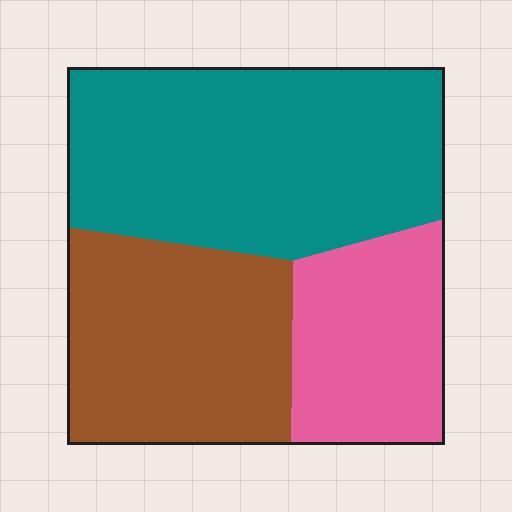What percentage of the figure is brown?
Brown covers 32% of the figure.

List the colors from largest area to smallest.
From largest to smallest: teal, brown, pink.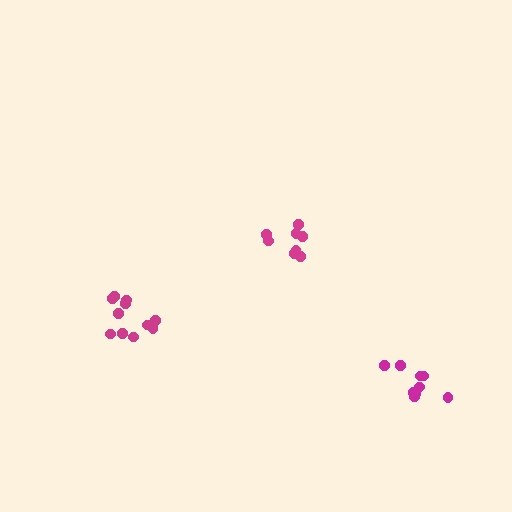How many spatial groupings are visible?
There are 3 spatial groupings.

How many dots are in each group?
Group 1: 8 dots, Group 2: 11 dots, Group 3: 9 dots (28 total).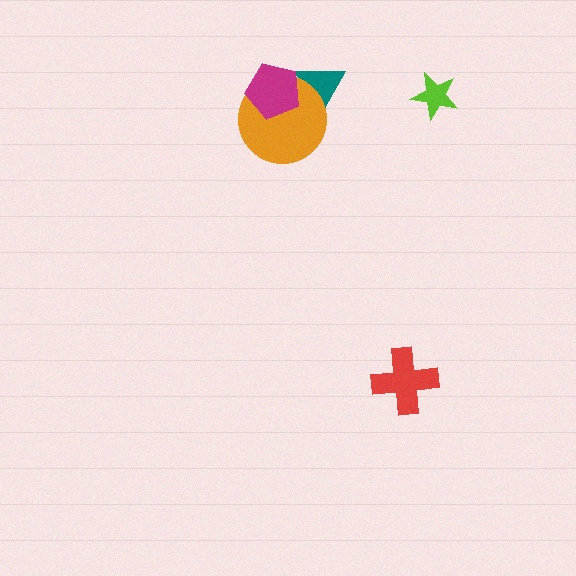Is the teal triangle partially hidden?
Yes, it is partially covered by another shape.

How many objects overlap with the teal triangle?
2 objects overlap with the teal triangle.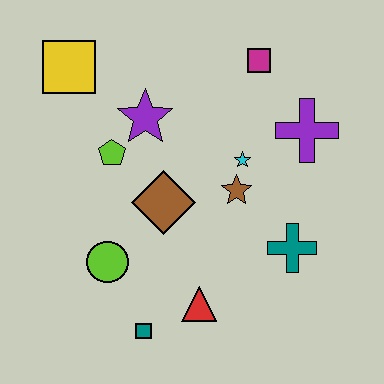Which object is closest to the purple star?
The lime pentagon is closest to the purple star.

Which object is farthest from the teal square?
The magenta square is farthest from the teal square.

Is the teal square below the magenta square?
Yes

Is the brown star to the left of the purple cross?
Yes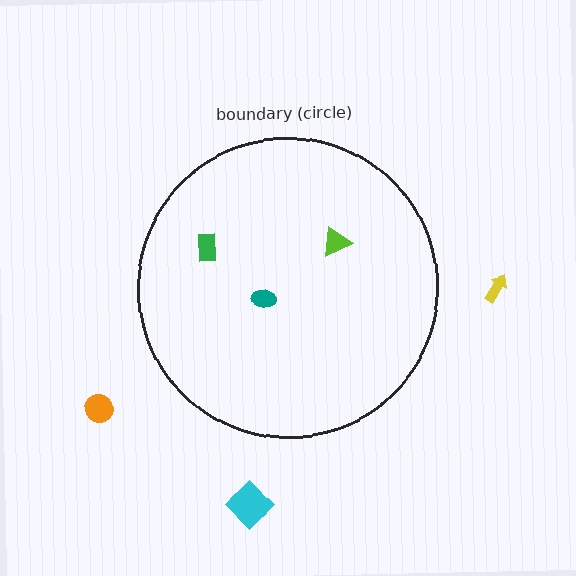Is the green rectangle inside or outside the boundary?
Inside.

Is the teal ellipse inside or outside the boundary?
Inside.